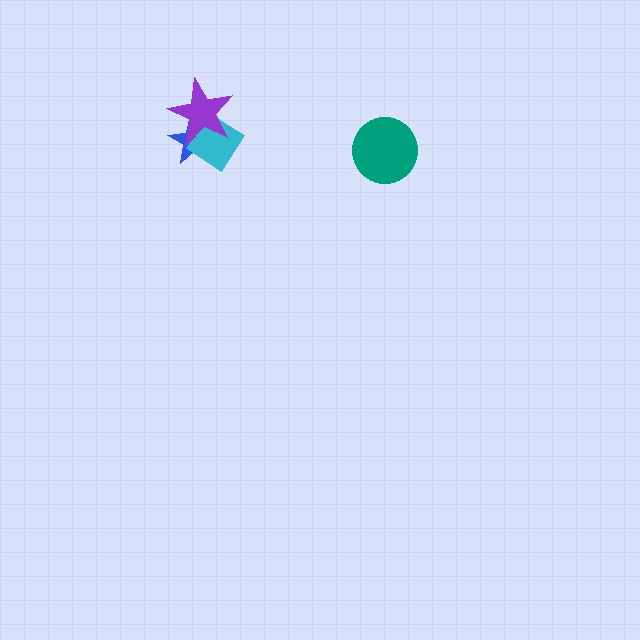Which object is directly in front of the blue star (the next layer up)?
The cyan diamond is directly in front of the blue star.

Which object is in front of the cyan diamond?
The purple star is in front of the cyan diamond.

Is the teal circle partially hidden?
No, no other shape covers it.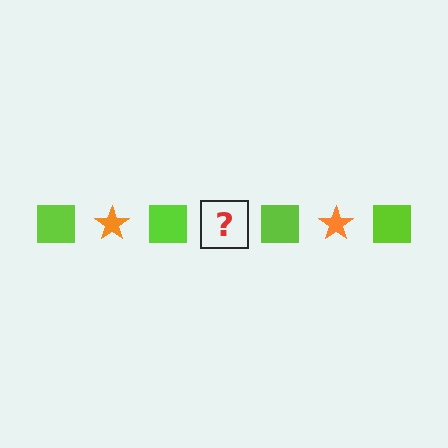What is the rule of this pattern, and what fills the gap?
The rule is that the pattern alternates between lime square and orange star. The gap should be filled with an orange star.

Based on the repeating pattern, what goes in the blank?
The blank should be an orange star.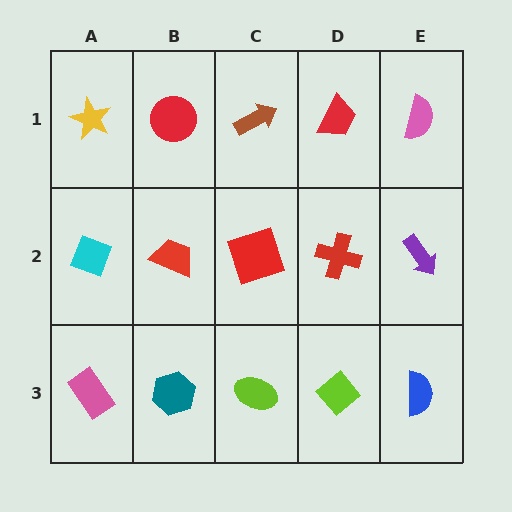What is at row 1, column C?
A brown arrow.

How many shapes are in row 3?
5 shapes.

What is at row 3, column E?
A blue semicircle.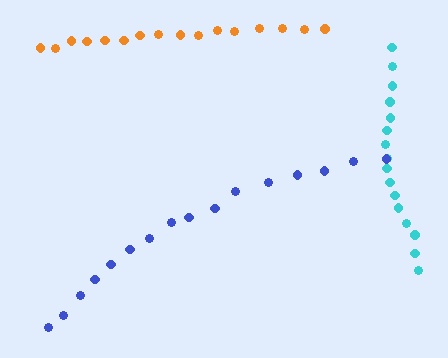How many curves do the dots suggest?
There are 3 distinct paths.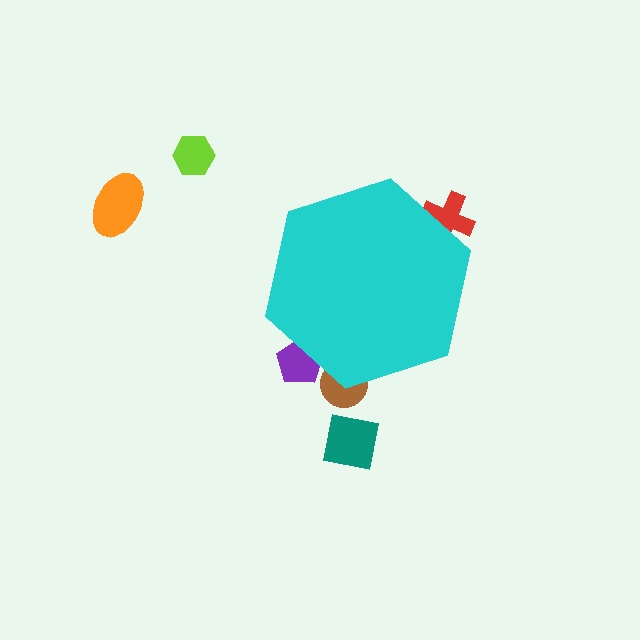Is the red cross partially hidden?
Yes, the red cross is partially hidden behind the cyan hexagon.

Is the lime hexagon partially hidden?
No, the lime hexagon is fully visible.